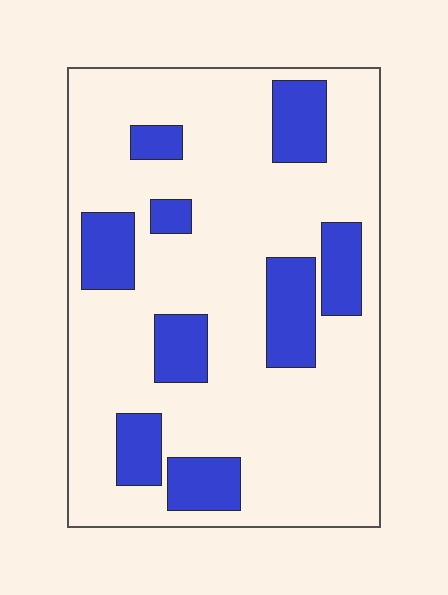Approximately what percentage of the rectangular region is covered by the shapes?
Approximately 25%.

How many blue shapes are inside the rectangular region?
9.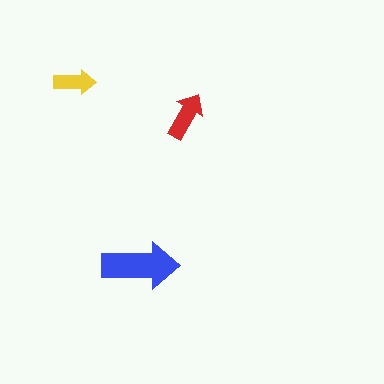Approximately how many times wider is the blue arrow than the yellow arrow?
About 2 times wider.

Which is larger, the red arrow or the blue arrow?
The blue one.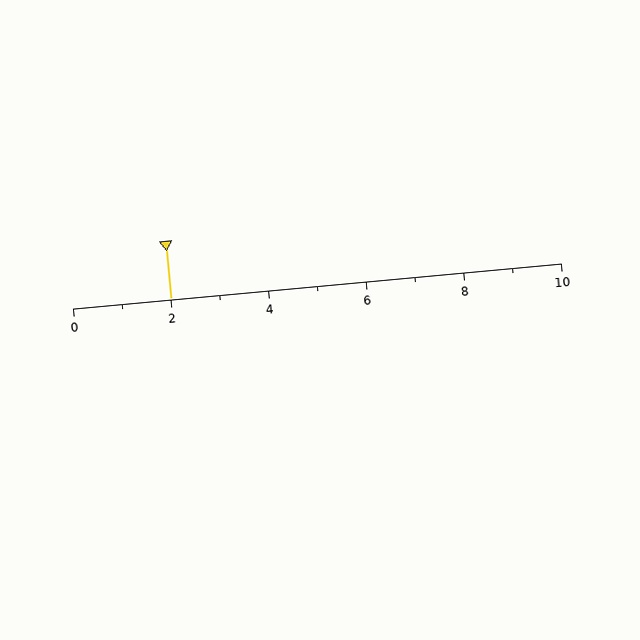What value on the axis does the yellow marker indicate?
The marker indicates approximately 2.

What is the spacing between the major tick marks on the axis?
The major ticks are spaced 2 apart.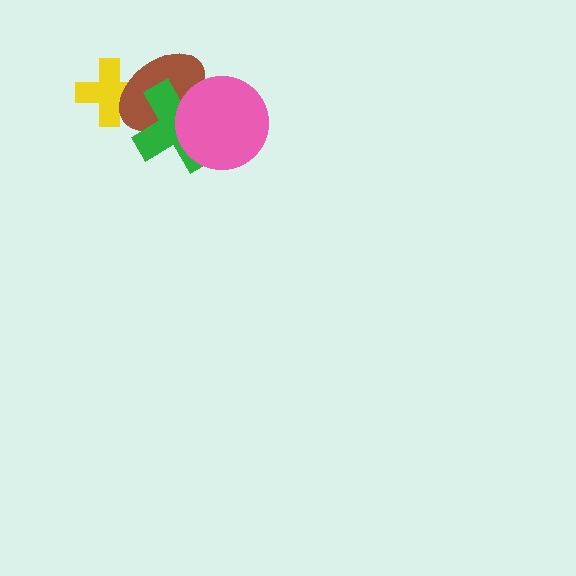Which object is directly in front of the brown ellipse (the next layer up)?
The green cross is directly in front of the brown ellipse.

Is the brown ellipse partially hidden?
Yes, it is partially covered by another shape.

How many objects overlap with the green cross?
2 objects overlap with the green cross.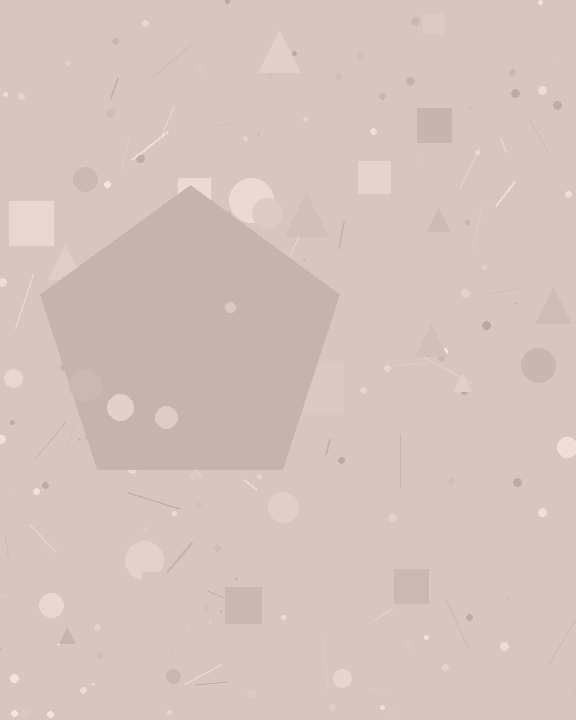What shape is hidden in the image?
A pentagon is hidden in the image.